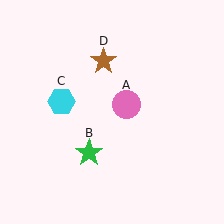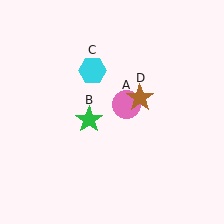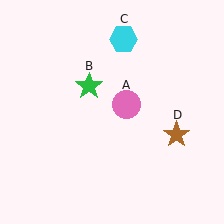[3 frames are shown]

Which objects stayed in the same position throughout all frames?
Pink circle (object A) remained stationary.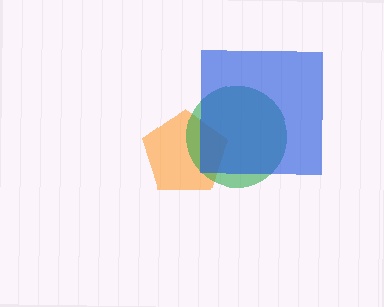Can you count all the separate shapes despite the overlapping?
Yes, there are 3 separate shapes.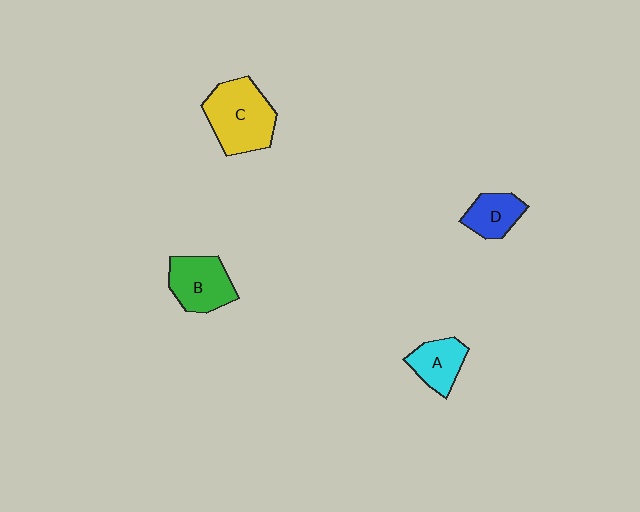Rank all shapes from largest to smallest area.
From largest to smallest: C (yellow), B (green), A (cyan), D (blue).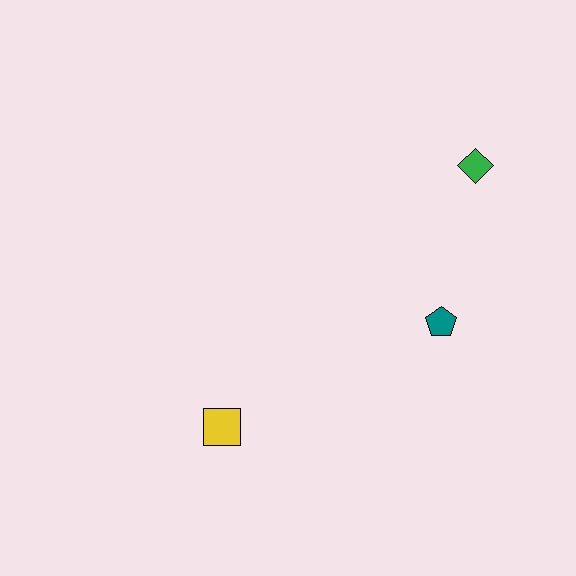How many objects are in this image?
There are 3 objects.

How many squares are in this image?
There is 1 square.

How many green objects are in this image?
There is 1 green object.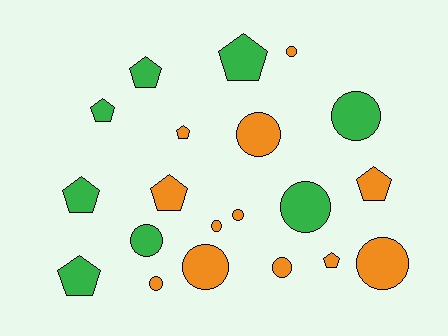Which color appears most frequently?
Orange, with 12 objects.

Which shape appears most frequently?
Circle, with 11 objects.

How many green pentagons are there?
There are 5 green pentagons.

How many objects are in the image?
There are 20 objects.